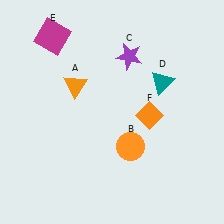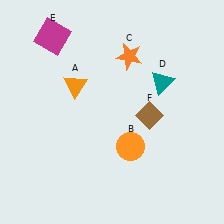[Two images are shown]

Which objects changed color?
C changed from purple to orange. F changed from orange to brown.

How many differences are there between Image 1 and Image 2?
There are 2 differences between the two images.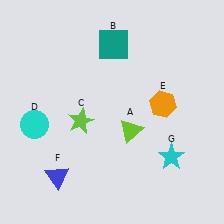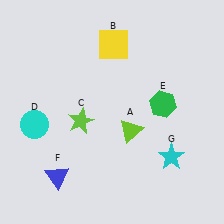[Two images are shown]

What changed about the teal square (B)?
In Image 1, B is teal. In Image 2, it changed to yellow.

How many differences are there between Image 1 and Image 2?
There are 2 differences between the two images.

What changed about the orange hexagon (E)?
In Image 1, E is orange. In Image 2, it changed to green.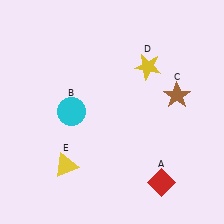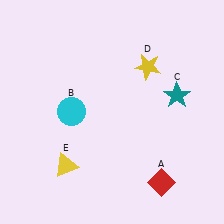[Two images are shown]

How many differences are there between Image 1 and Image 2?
There is 1 difference between the two images.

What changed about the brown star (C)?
In Image 1, C is brown. In Image 2, it changed to teal.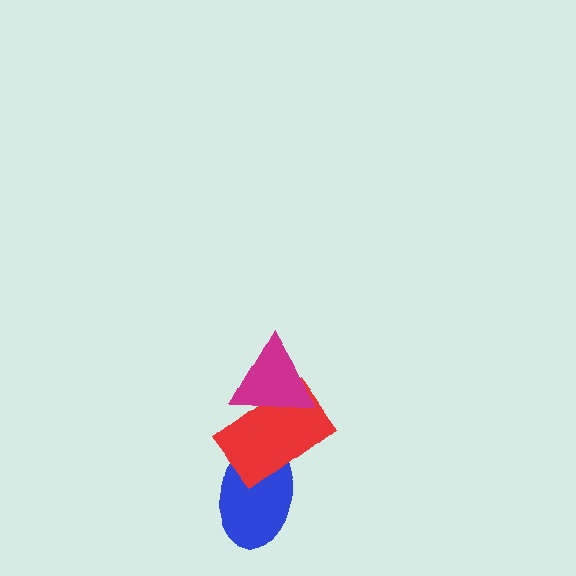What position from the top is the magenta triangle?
The magenta triangle is 1st from the top.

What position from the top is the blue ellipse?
The blue ellipse is 3rd from the top.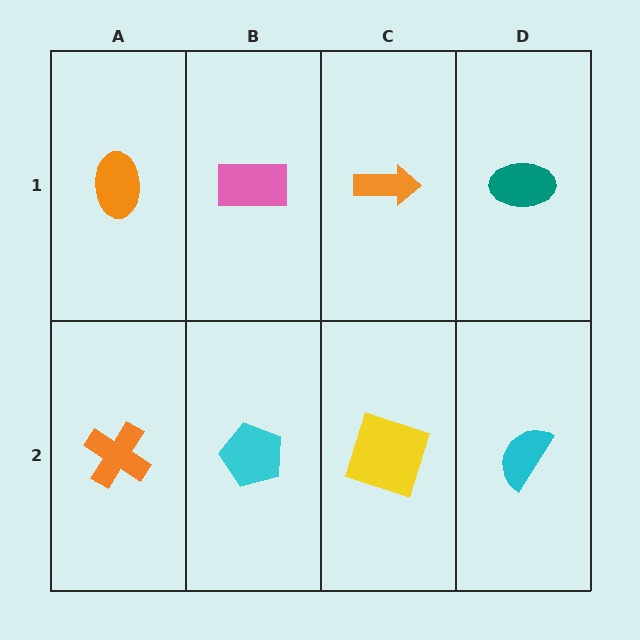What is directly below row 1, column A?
An orange cross.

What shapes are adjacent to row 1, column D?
A cyan semicircle (row 2, column D), an orange arrow (row 1, column C).